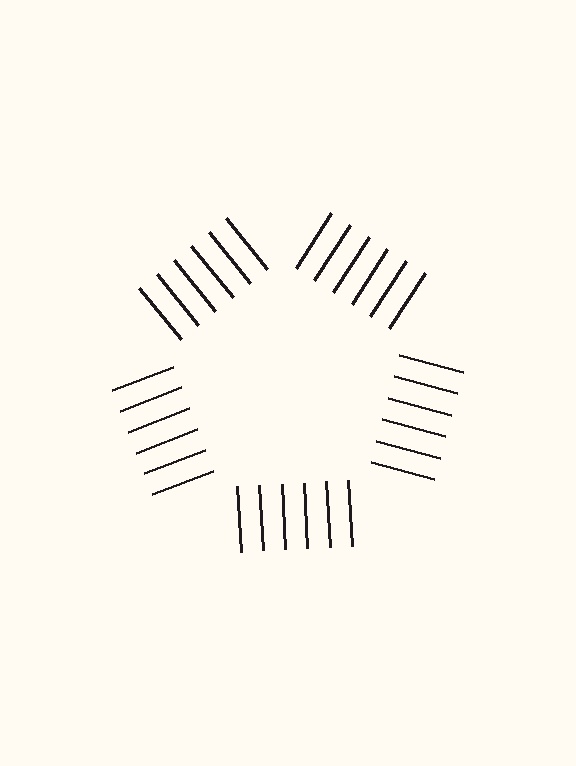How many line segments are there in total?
30 — 6 along each of the 5 edges.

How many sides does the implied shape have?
5 sides — the line-ends trace a pentagon.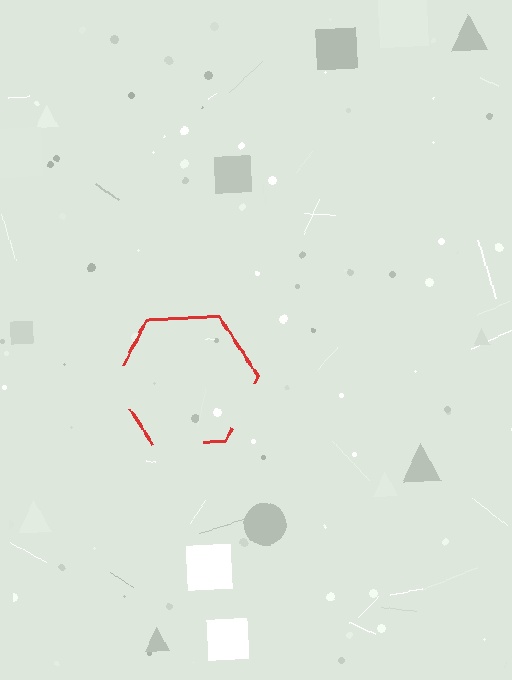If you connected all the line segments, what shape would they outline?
They would outline a hexagon.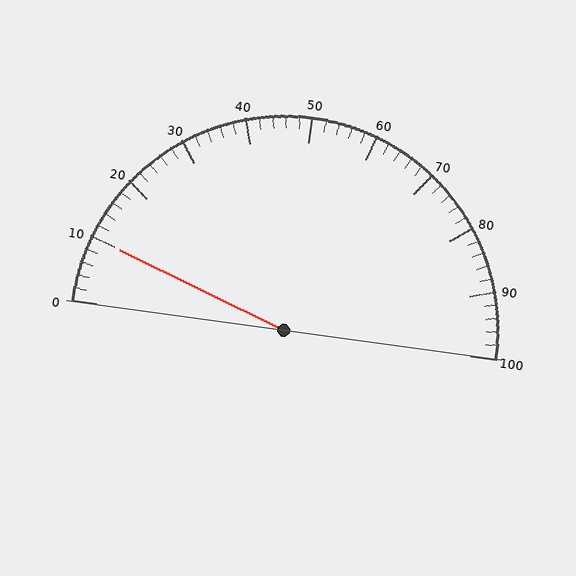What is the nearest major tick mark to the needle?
The nearest major tick mark is 10.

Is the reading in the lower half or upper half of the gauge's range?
The reading is in the lower half of the range (0 to 100).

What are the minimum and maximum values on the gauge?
The gauge ranges from 0 to 100.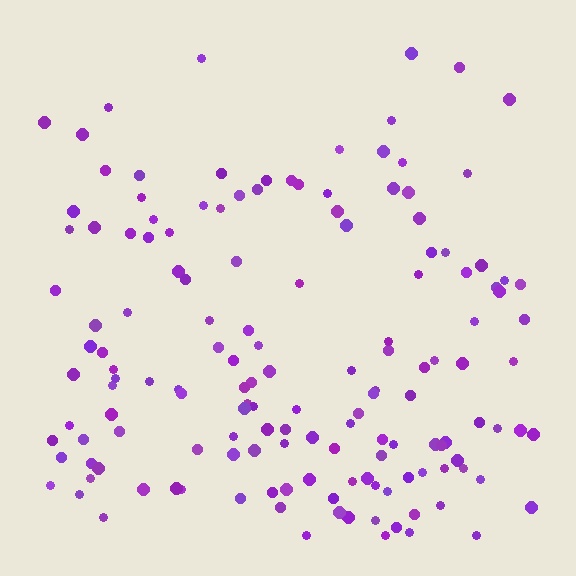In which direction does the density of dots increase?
From top to bottom, with the bottom side densest.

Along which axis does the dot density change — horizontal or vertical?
Vertical.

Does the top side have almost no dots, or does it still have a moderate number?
Still a moderate number, just noticeably fewer than the bottom.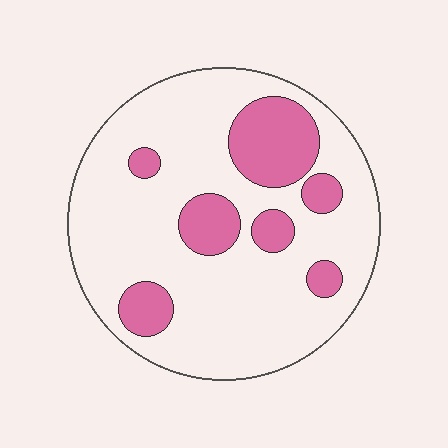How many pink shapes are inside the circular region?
7.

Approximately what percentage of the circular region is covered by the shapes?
Approximately 20%.